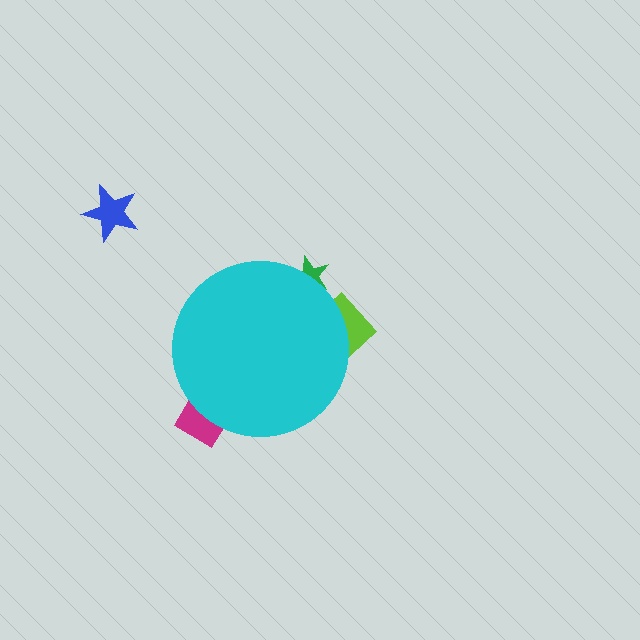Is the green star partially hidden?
Yes, the green star is partially hidden behind the cyan circle.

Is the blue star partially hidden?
No, the blue star is fully visible.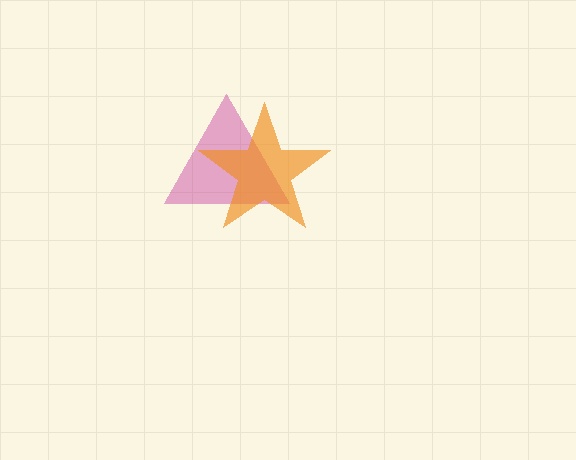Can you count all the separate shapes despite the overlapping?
Yes, there are 2 separate shapes.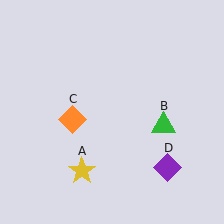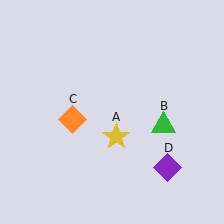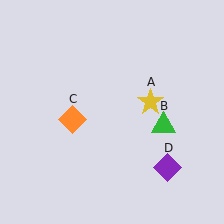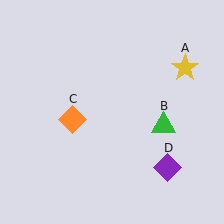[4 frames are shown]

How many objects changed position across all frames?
1 object changed position: yellow star (object A).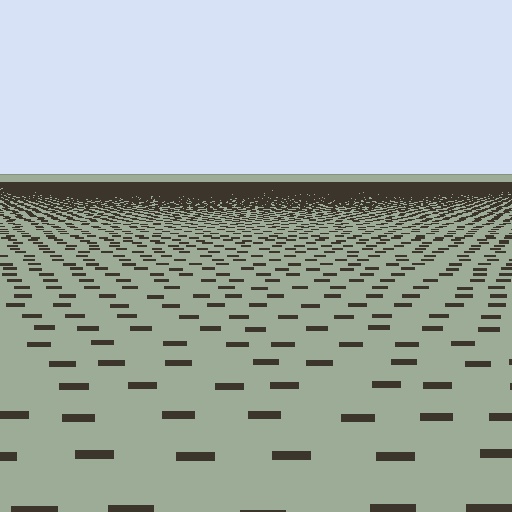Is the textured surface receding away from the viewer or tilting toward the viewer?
The surface is receding away from the viewer. Texture elements get smaller and denser toward the top.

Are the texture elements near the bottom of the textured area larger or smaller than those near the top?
Larger. Near the bottom, elements are closer to the viewer and appear at a bigger on-screen size.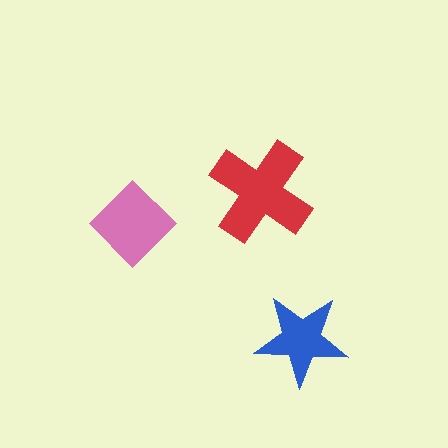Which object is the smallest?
The blue star.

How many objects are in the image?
There are 3 objects in the image.